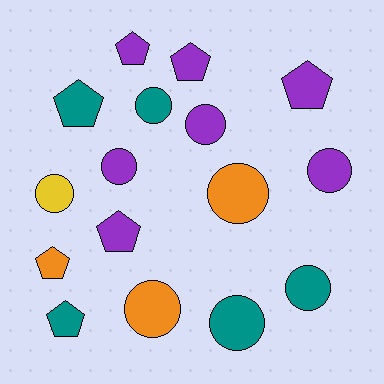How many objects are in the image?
There are 16 objects.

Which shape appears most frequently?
Circle, with 9 objects.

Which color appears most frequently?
Purple, with 7 objects.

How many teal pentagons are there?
There are 2 teal pentagons.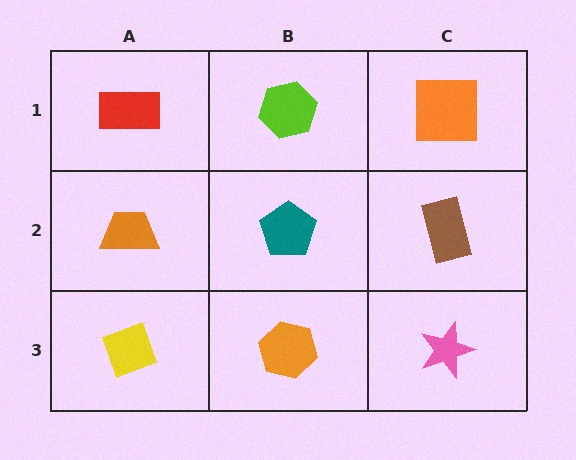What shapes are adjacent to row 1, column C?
A brown rectangle (row 2, column C), a lime hexagon (row 1, column B).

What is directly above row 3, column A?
An orange trapezoid.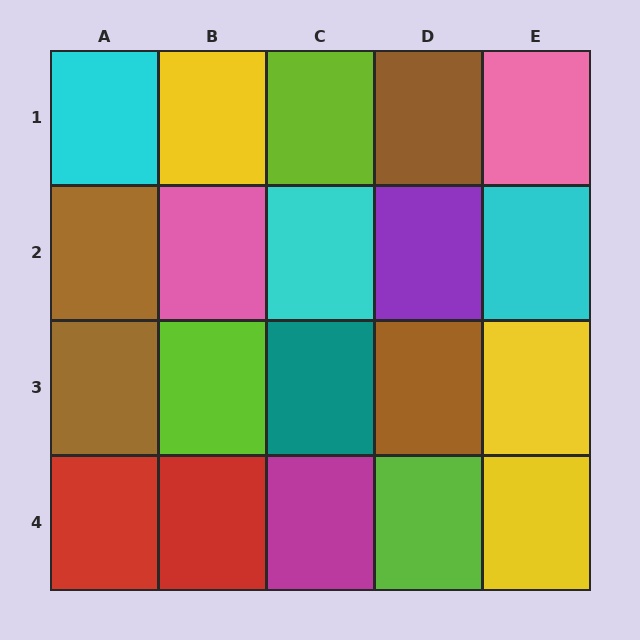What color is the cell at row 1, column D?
Brown.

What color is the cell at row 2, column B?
Pink.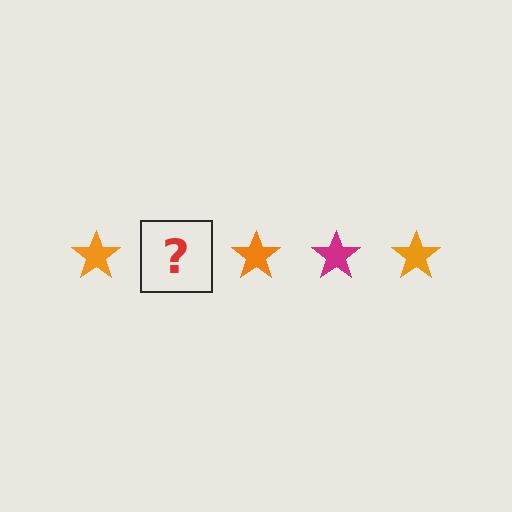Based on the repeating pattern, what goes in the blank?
The blank should be a magenta star.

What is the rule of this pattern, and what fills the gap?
The rule is that the pattern cycles through orange, magenta stars. The gap should be filled with a magenta star.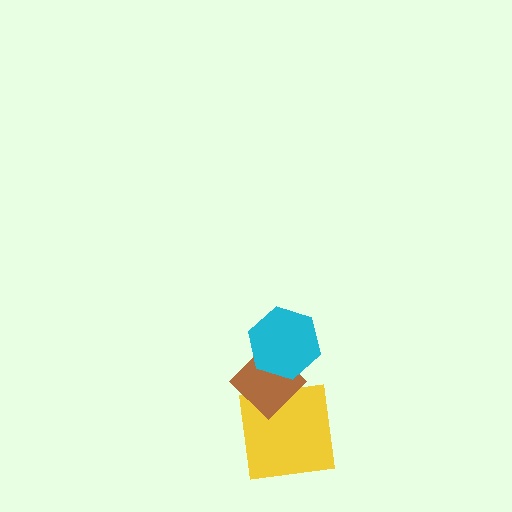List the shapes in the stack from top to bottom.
From top to bottom: the cyan hexagon, the brown diamond, the yellow square.